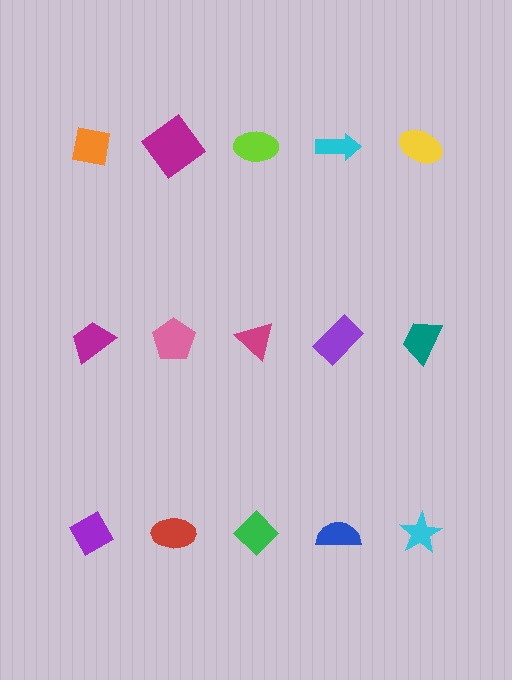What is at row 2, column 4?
A purple rectangle.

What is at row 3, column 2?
A red ellipse.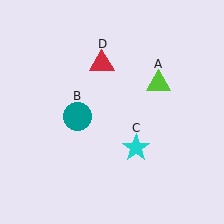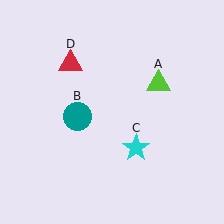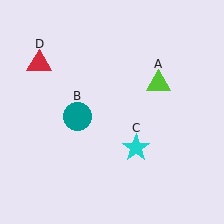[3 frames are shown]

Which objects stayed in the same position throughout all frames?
Lime triangle (object A) and teal circle (object B) and cyan star (object C) remained stationary.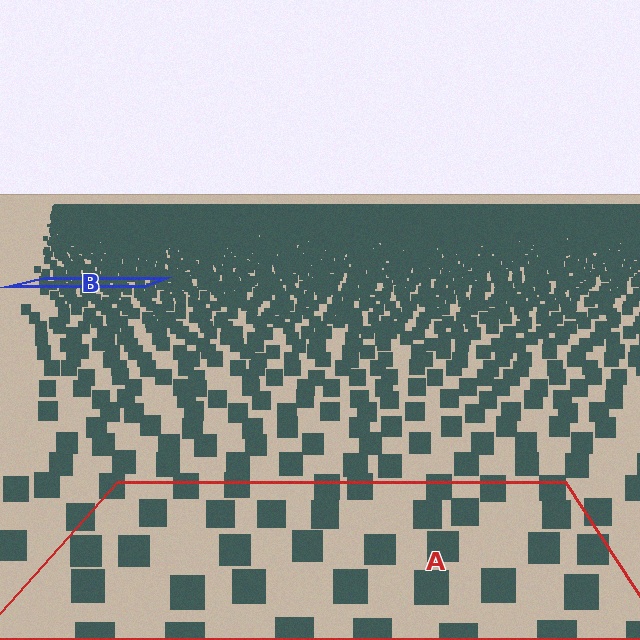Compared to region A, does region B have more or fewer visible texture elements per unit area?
Region B has more texture elements per unit area — they are packed more densely because it is farther away.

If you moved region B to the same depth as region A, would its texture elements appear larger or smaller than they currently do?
They would appear larger. At a closer depth, the same texture elements are projected at a bigger on-screen size.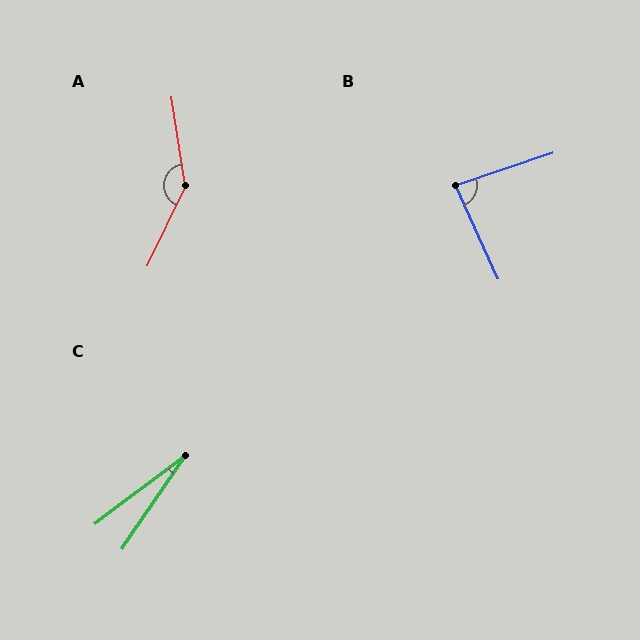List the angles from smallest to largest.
C (19°), B (84°), A (146°).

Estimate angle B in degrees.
Approximately 84 degrees.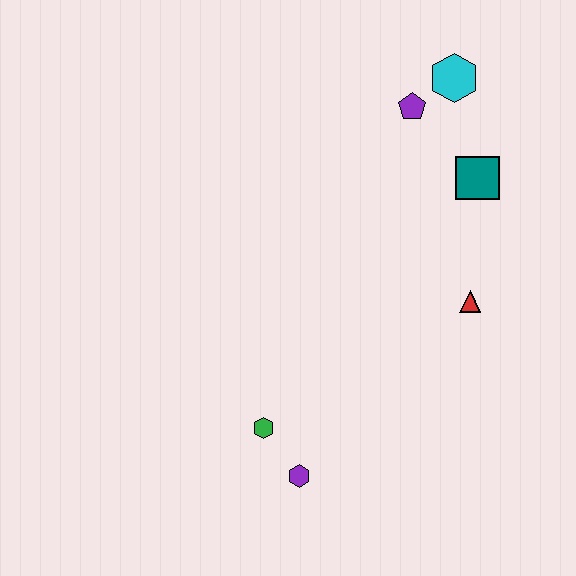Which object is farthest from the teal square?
The purple hexagon is farthest from the teal square.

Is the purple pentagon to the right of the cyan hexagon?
No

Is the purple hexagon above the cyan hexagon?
No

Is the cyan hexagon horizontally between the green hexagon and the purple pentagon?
No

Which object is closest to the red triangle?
The teal square is closest to the red triangle.